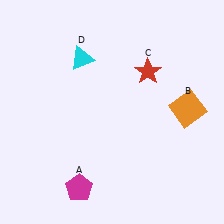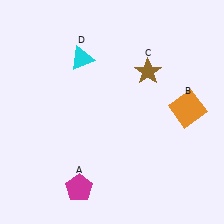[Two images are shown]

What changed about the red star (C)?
In Image 1, C is red. In Image 2, it changed to brown.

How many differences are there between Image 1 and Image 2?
There is 1 difference between the two images.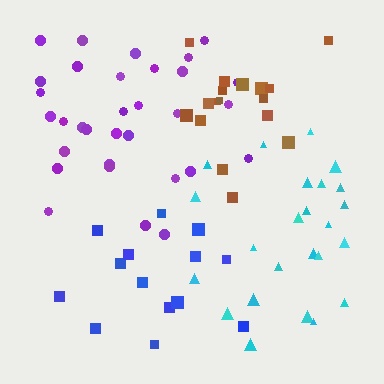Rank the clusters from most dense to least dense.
cyan, purple, brown, blue.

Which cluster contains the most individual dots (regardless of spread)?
Purple (33).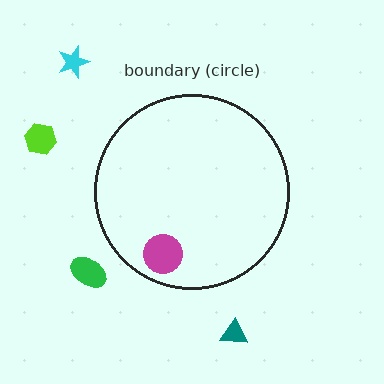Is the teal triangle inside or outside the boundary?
Outside.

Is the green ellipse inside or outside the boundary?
Outside.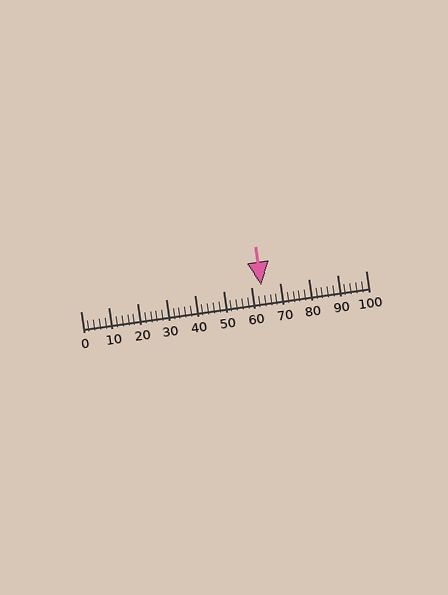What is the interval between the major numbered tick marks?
The major tick marks are spaced 10 units apart.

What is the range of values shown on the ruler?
The ruler shows values from 0 to 100.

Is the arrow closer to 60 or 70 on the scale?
The arrow is closer to 60.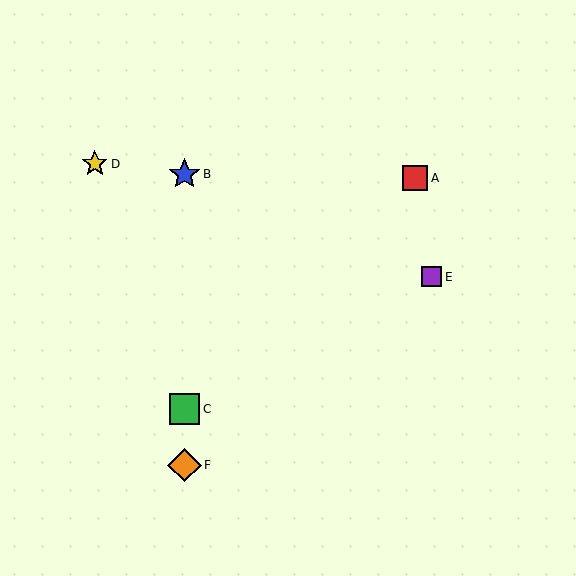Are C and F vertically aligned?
Yes, both are at x≈184.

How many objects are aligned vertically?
3 objects (B, C, F) are aligned vertically.